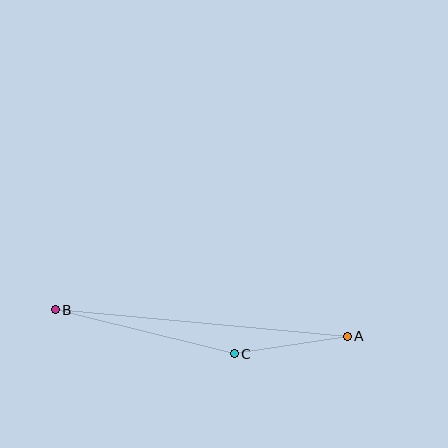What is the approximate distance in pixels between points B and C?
The distance between B and C is approximately 184 pixels.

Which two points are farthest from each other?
Points A and B are farthest from each other.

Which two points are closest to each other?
Points A and C are closest to each other.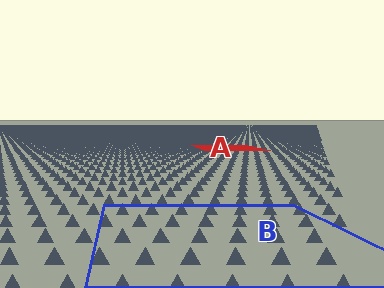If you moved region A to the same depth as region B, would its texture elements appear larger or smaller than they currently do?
They would appear larger. At a closer depth, the same texture elements are projected at a bigger on-screen size.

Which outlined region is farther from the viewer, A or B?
Region A is farther from the viewer — the texture elements inside it appear smaller and more densely packed.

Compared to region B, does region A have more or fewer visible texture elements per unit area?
Region A has more texture elements per unit area — they are packed more densely because it is farther away.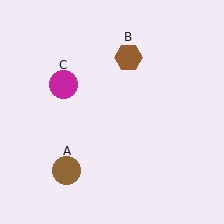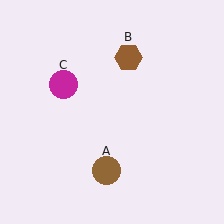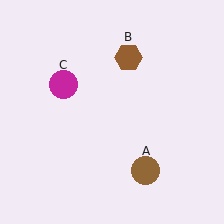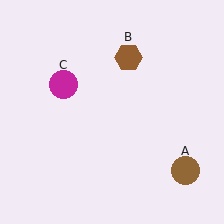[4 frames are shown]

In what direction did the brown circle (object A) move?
The brown circle (object A) moved right.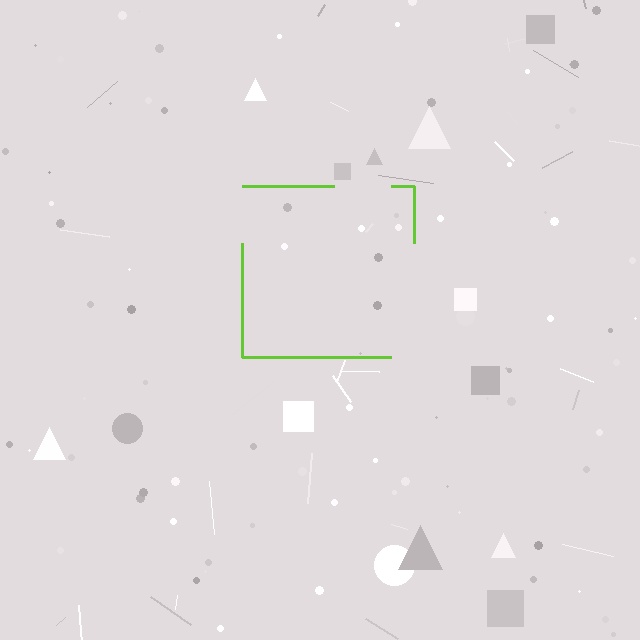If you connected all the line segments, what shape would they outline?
They would outline a square.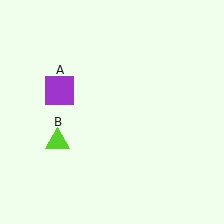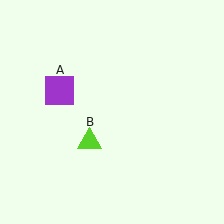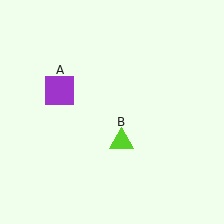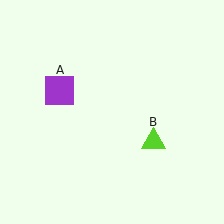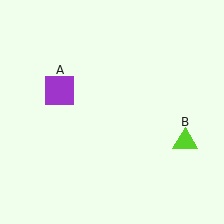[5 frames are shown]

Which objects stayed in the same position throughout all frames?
Purple square (object A) remained stationary.